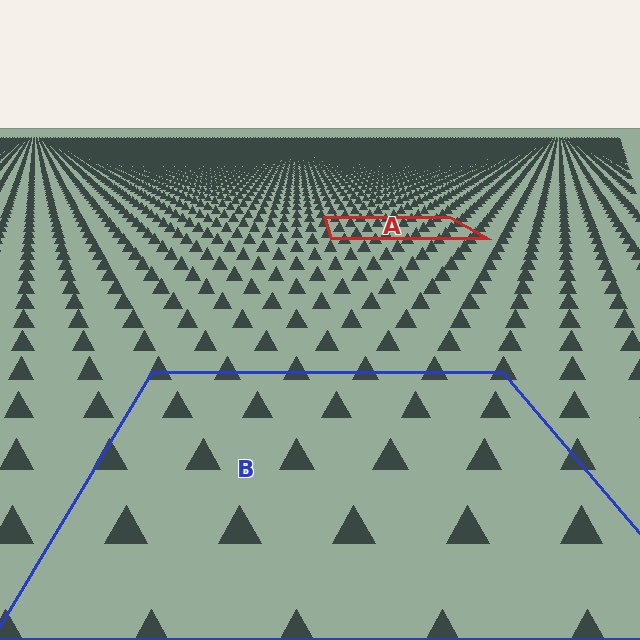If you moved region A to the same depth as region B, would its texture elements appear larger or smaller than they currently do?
They would appear larger. At a closer depth, the same texture elements are projected at a bigger on-screen size.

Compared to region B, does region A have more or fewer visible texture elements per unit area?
Region A has more texture elements per unit area — they are packed more densely because it is farther away.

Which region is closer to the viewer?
Region B is closer. The texture elements there are larger and more spread out.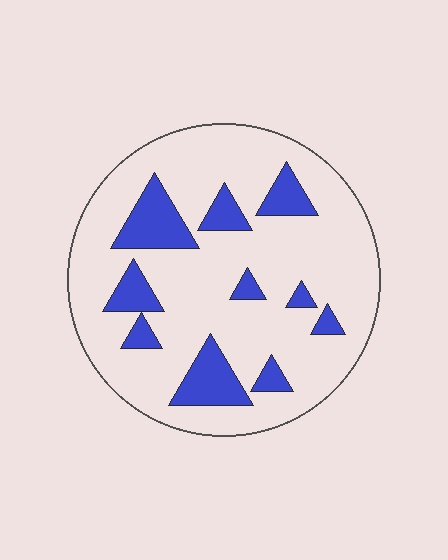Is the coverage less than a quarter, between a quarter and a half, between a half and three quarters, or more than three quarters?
Less than a quarter.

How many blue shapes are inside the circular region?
10.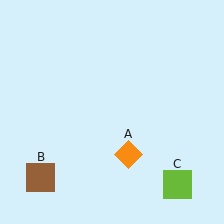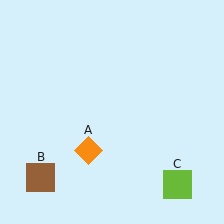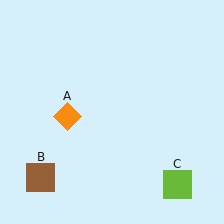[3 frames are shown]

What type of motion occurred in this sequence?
The orange diamond (object A) rotated clockwise around the center of the scene.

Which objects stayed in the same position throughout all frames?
Brown square (object B) and lime square (object C) remained stationary.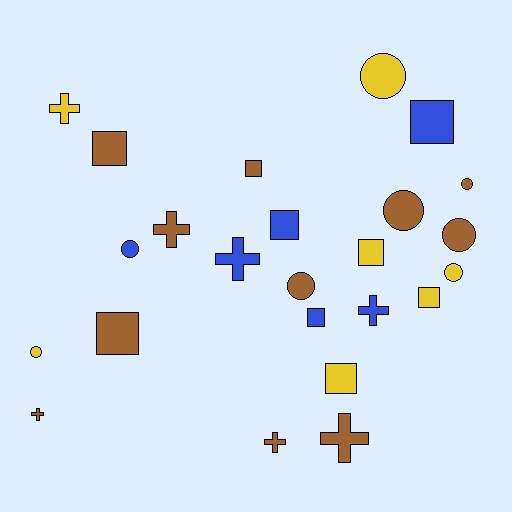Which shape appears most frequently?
Square, with 9 objects.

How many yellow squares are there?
There are 3 yellow squares.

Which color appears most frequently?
Brown, with 11 objects.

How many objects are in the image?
There are 24 objects.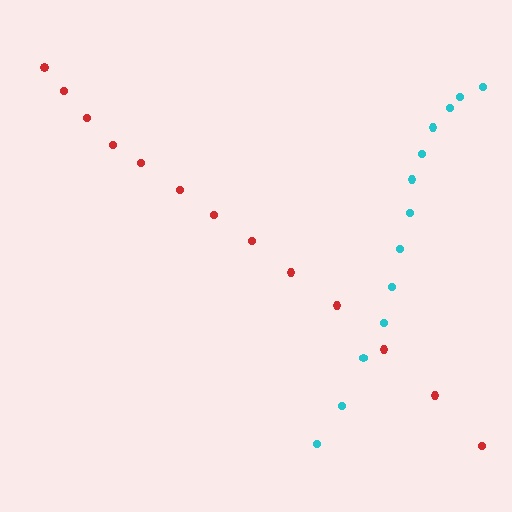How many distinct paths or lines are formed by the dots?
There are 2 distinct paths.